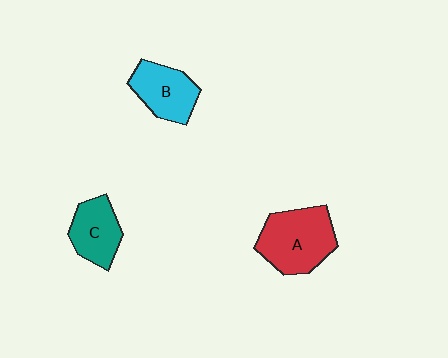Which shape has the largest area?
Shape A (red).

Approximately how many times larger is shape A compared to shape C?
Approximately 1.5 times.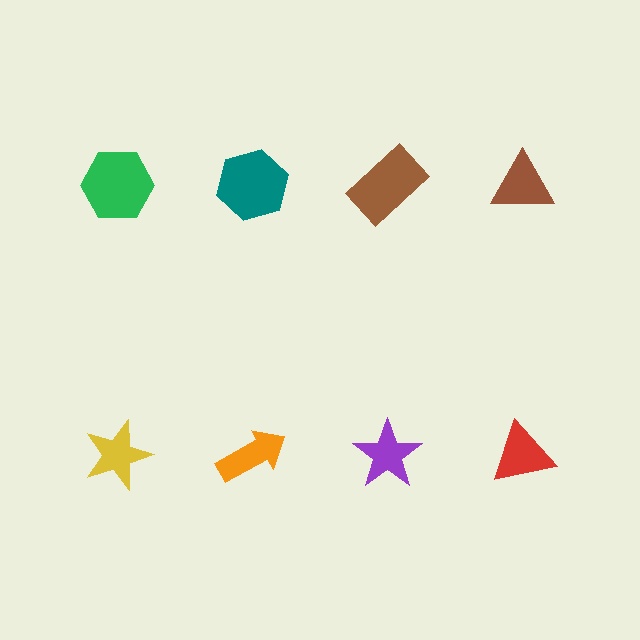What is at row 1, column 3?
A brown rectangle.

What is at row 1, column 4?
A brown triangle.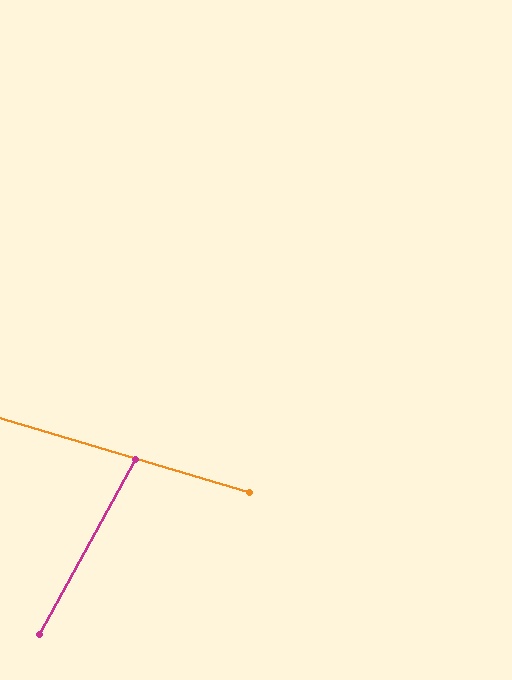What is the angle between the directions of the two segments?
Approximately 78 degrees.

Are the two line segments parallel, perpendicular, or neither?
Neither parallel nor perpendicular — they differ by about 78°.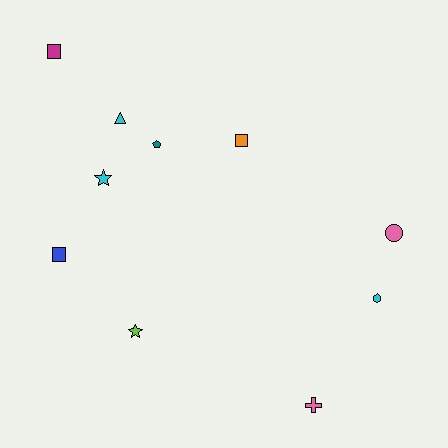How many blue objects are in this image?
There is 1 blue object.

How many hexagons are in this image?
There is 1 hexagon.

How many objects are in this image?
There are 10 objects.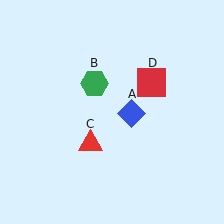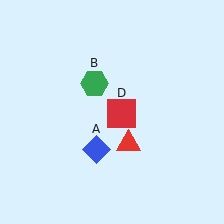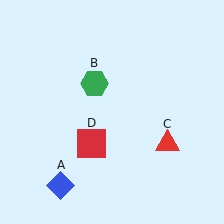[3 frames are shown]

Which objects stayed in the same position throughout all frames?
Green hexagon (object B) remained stationary.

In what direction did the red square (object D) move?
The red square (object D) moved down and to the left.